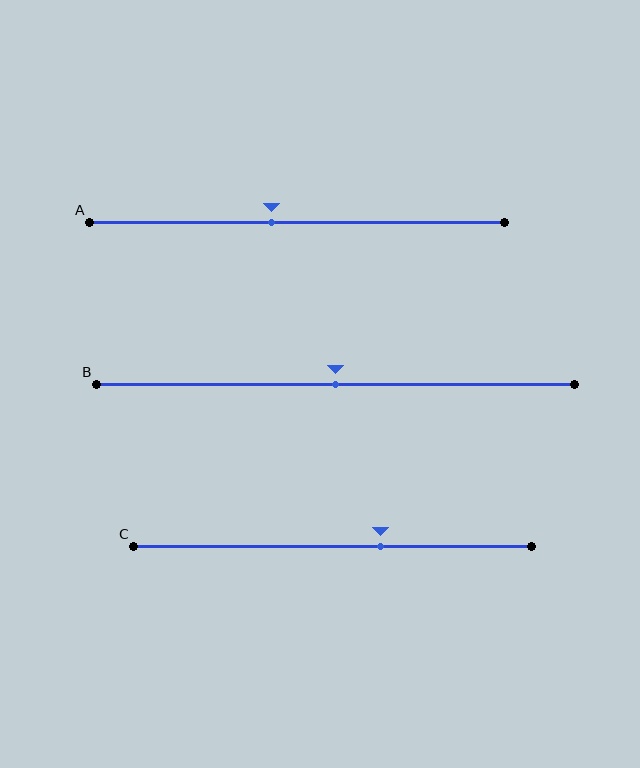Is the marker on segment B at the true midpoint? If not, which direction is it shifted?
Yes, the marker on segment B is at the true midpoint.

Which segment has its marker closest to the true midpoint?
Segment B has its marker closest to the true midpoint.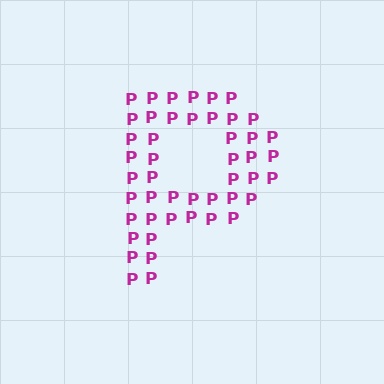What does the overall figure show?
The overall figure shows the letter P.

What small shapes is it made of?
It is made of small letter P's.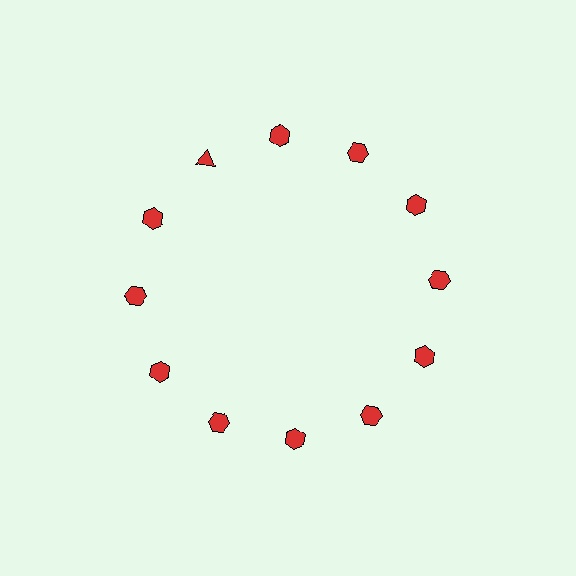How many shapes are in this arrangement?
There are 12 shapes arranged in a ring pattern.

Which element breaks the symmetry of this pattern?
The red triangle at roughly the 11 o'clock position breaks the symmetry. All other shapes are red hexagons.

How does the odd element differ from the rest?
It has a different shape: triangle instead of hexagon.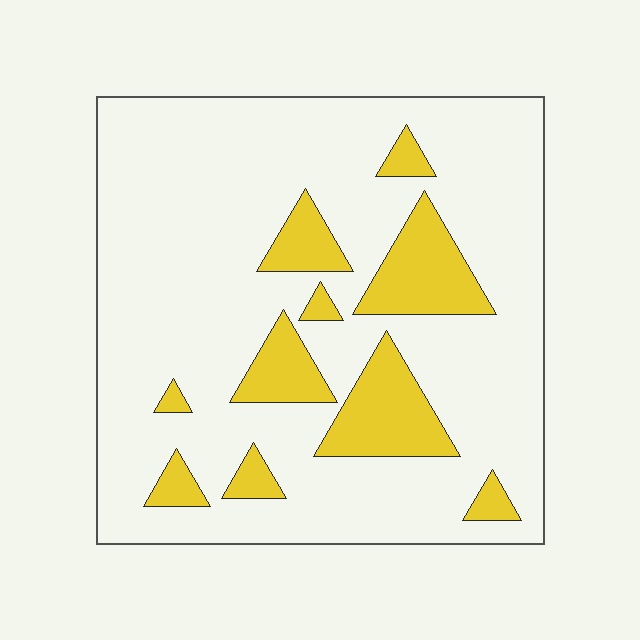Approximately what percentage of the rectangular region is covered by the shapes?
Approximately 20%.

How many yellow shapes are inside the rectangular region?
10.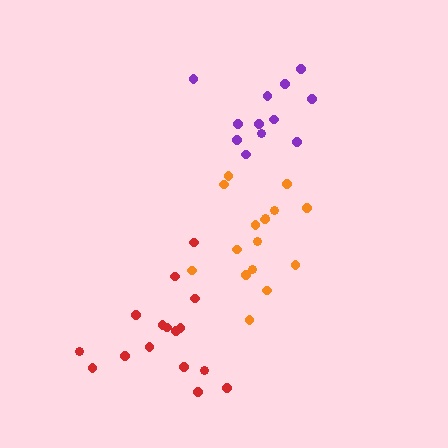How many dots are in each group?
Group 1: 16 dots, Group 2: 12 dots, Group 3: 16 dots (44 total).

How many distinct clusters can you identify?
There are 3 distinct clusters.